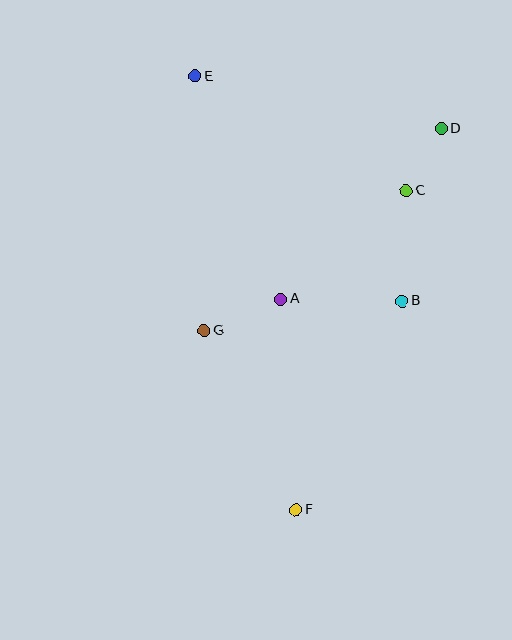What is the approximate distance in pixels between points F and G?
The distance between F and G is approximately 201 pixels.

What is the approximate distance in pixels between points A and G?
The distance between A and G is approximately 83 pixels.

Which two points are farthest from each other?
Points E and F are farthest from each other.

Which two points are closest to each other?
Points C and D are closest to each other.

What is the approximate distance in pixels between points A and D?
The distance between A and D is approximately 234 pixels.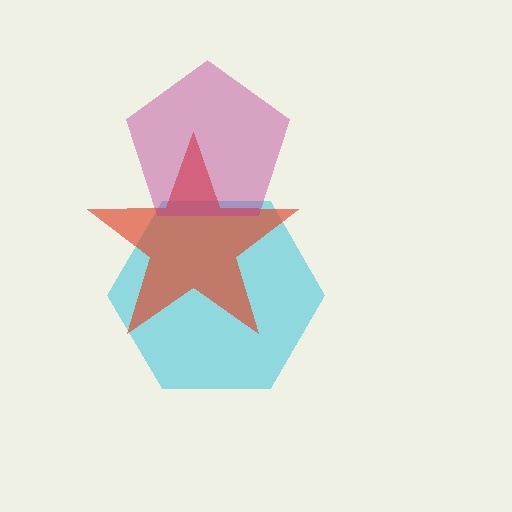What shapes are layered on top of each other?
The layered shapes are: a cyan hexagon, a red star, a magenta pentagon.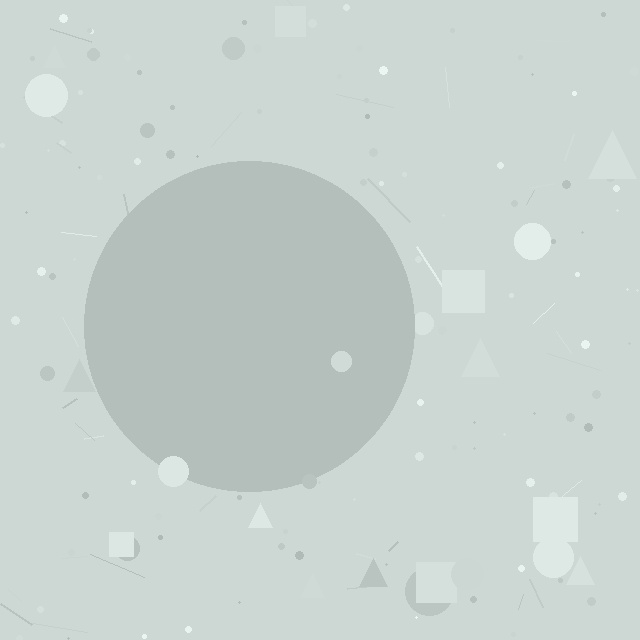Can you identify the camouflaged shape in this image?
The camouflaged shape is a circle.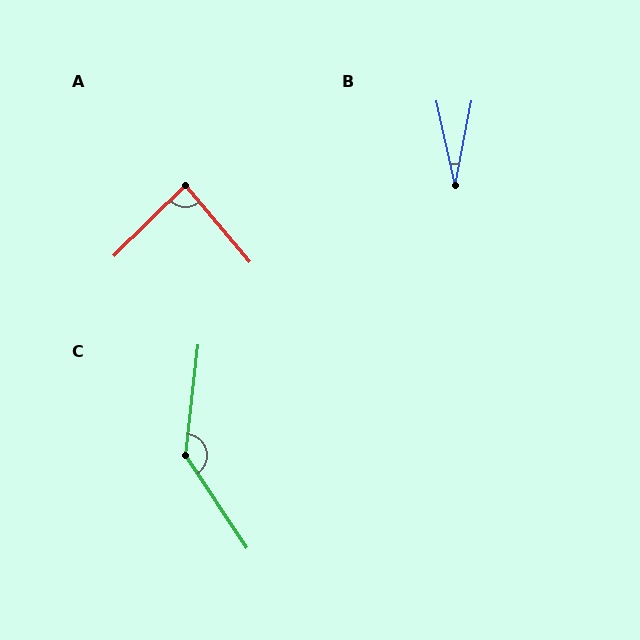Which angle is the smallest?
B, at approximately 23 degrees.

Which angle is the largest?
C, at approximately 140 degrees.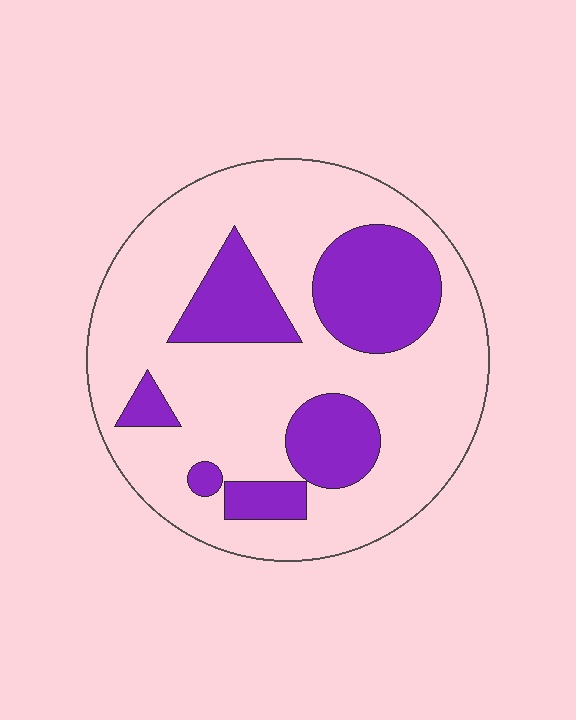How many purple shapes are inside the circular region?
6.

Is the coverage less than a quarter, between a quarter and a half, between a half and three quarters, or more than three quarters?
Between a quarter and a half.